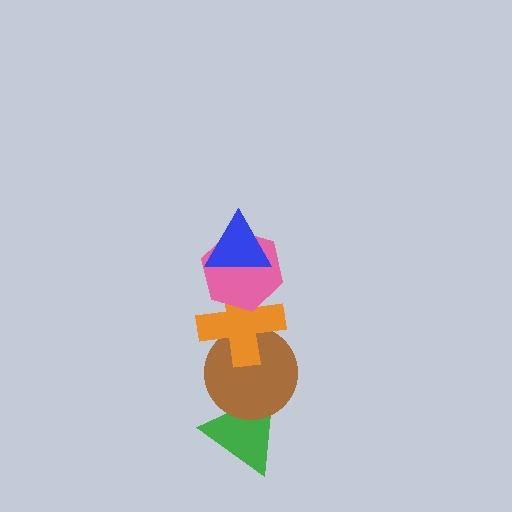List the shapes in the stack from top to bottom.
From top to bottom: the blue triangle, the pink hexagon, the orange cross, the brown circle, the green triangle.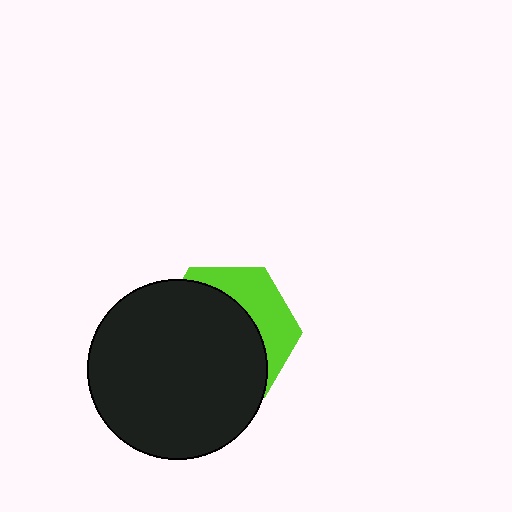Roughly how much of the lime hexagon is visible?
A small part of it is visible (roughly 33%).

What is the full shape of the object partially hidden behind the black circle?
The partially hidden object is a lime hexagon.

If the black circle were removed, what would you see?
You would see the complete lime hexagon.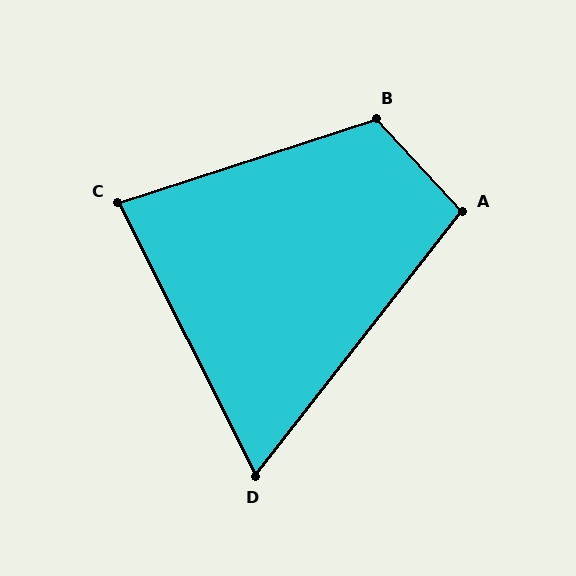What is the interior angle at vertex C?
Approximately 81 degrees (acute).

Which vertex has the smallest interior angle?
D, at approximately 65 degrees.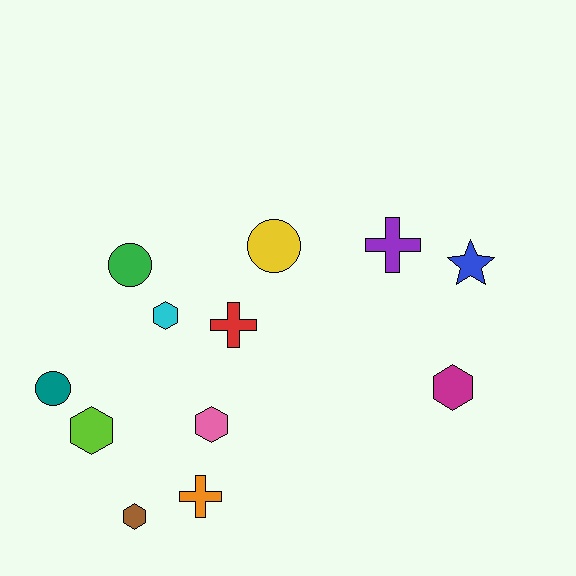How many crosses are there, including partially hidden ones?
There are 3 crosses.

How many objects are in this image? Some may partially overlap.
There are 12 objects.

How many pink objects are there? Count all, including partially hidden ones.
There is 1 pink object.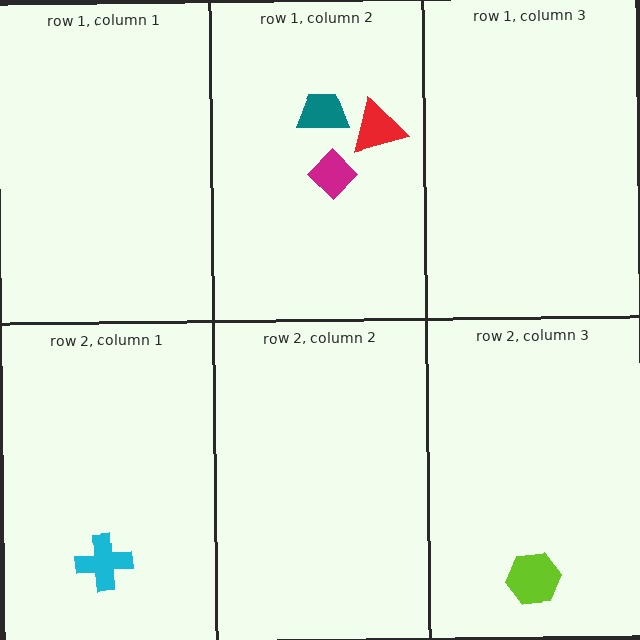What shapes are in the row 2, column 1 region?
The cyan cross.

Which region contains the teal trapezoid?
The row 1, column 2 region.